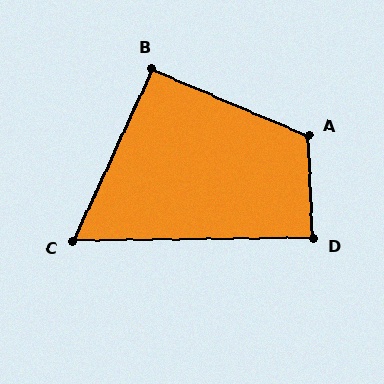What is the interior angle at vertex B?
Approximately 92 degrees (approximately right).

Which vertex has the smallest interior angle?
C, at approximately 65 degrees.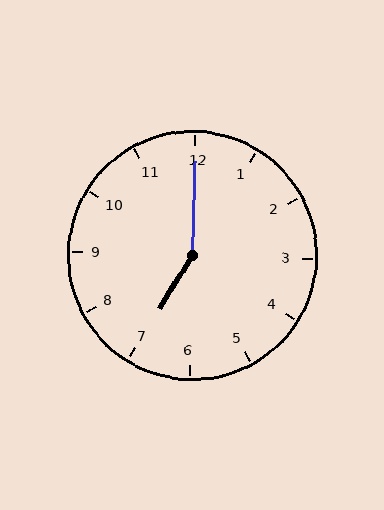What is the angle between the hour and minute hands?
Approximately 150 degrees.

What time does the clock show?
7:00.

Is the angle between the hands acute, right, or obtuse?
It is obtuse.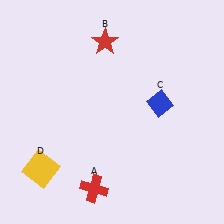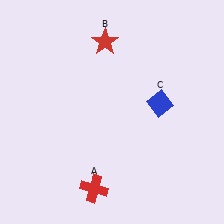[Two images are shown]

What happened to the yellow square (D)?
The yellow square (D) was removed in Image 2. It was in the bottom-left area of Image 1.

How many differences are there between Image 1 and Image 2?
There is 1 difference between the two images.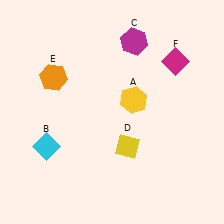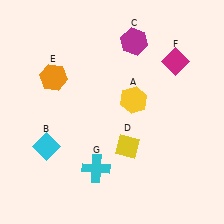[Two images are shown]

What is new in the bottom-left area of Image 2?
A cyan cross (G) was added in the bottom-left area of Image 2.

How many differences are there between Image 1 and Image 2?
There is 1 difference between the two images.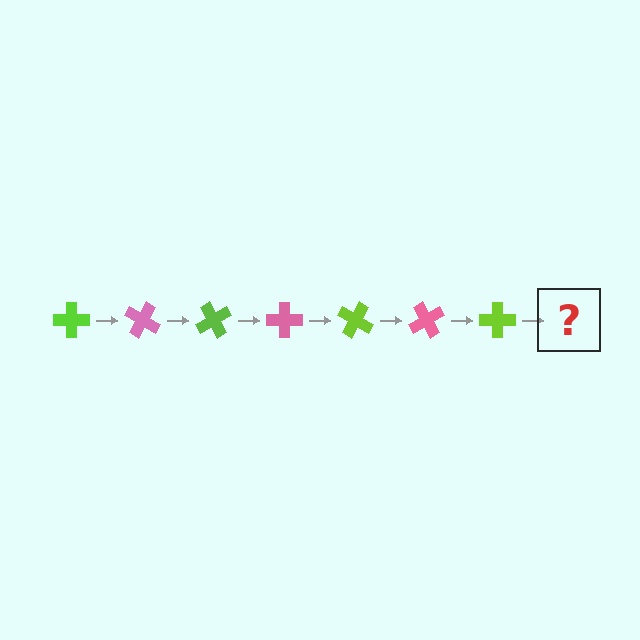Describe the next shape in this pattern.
It should be a pink cross, rotated 210 degrees from the start.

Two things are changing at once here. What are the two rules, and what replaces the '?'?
The two rules are that it rotates 30 degrees each step and the color cycles through lime and pink. The '?' should be a pink cross, rotated 210 degrees from the start.